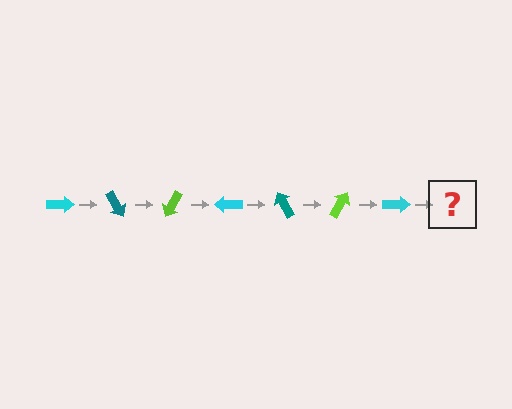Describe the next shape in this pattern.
It should be a teal arrow, rotated 420 degrees from the start.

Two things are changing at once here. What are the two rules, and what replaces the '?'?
The two rules are that it rotates 60 degrees each step and the color cycles through cyan, teal, and lime. The '?' should be a teal arrow, rotated 420 degrees from the start.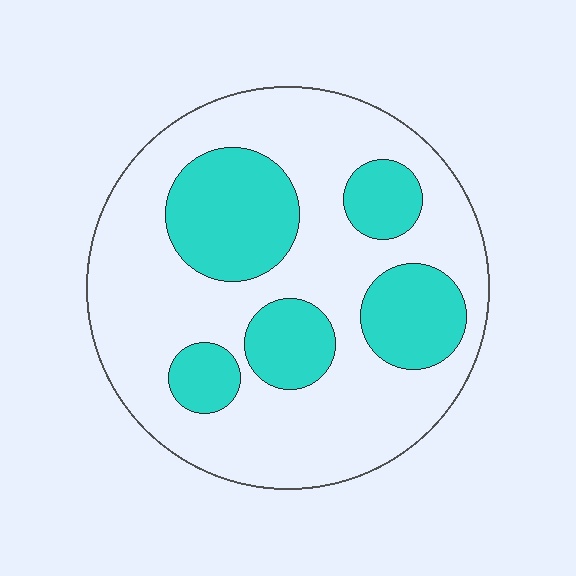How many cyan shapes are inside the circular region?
5.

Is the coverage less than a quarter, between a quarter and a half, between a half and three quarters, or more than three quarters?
Between a quarter and a half.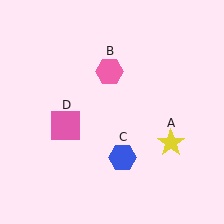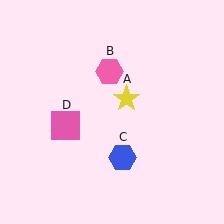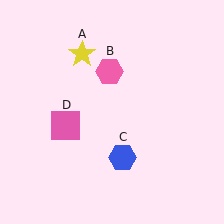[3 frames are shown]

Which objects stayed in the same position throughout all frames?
Pink hexagon (object B) and blue hexagon (object C) and pink square (object D) remained stationary.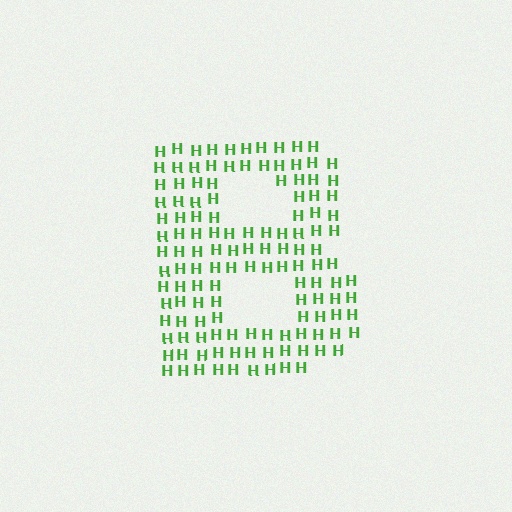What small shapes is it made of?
It is made of small letter H's.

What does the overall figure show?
The overall figure shows the letter B.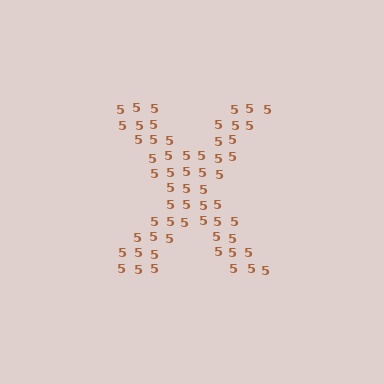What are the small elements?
The small elements are digit 5's.